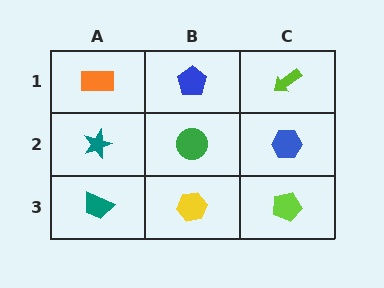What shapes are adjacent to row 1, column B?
A green circle (row 2, column B), an orange rectangle (row 1, column A), a lime arrow (row 1, column C).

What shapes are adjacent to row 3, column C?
A blue hexagon (row 2, column C), a yellow hexagon (row 3, column B).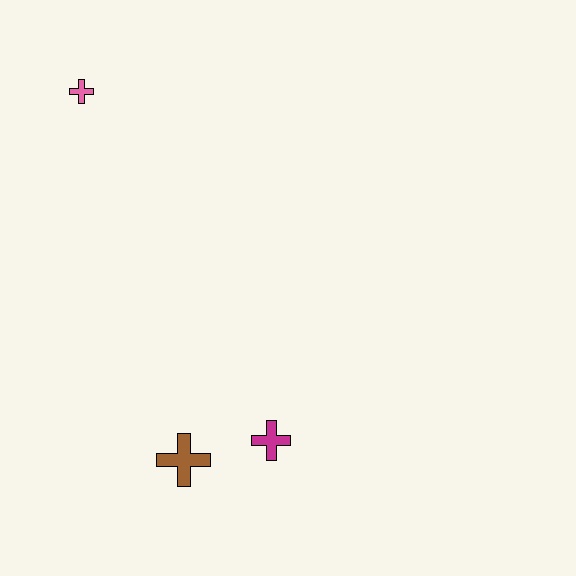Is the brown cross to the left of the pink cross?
No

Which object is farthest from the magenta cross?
The pink cross is farthest from the magenta cross.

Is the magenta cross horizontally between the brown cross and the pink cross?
No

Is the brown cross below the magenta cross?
Yes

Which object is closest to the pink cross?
The brown cross is closest to the pink cross.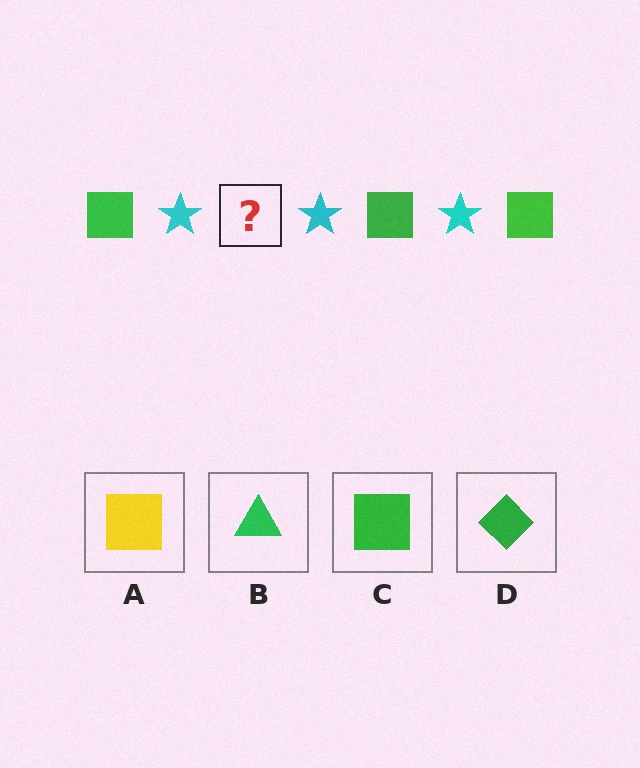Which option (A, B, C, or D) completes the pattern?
C.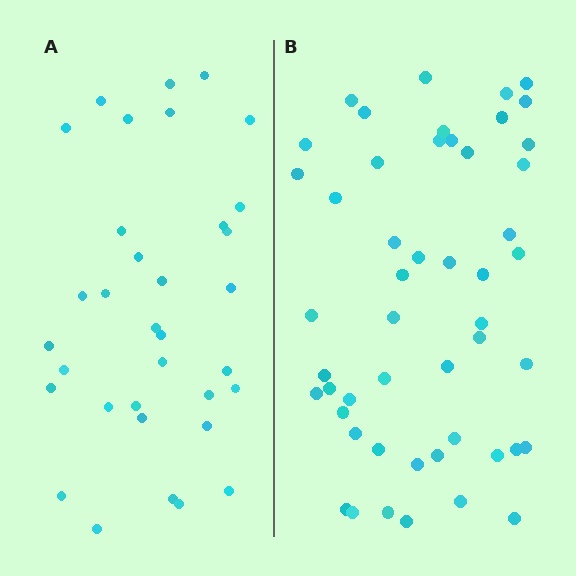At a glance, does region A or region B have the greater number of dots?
Region B (the right region) has more dots.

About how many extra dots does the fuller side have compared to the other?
Region B has approximately 15 more dots than region A.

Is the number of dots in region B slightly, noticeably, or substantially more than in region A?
Region B has substantially more. The ratio is roughly 1.5 to 1.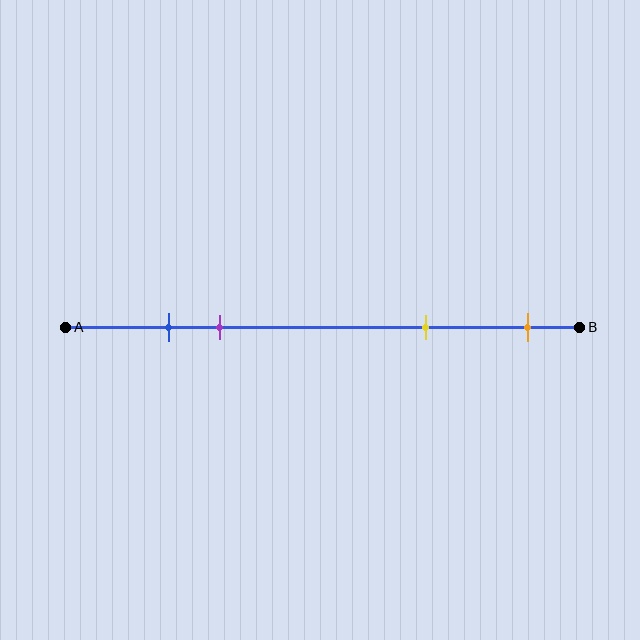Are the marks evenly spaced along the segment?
No, the marks are not evenly spaced.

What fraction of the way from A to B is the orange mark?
The orange mark is approximately 90% (0.9) of the way from A to B.